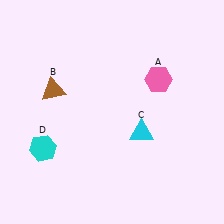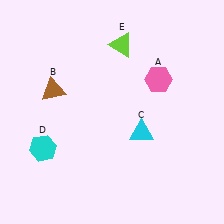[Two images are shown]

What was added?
A lime triangle (E) was added in Image 2.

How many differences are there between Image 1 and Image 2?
There is 1 difference between the two images.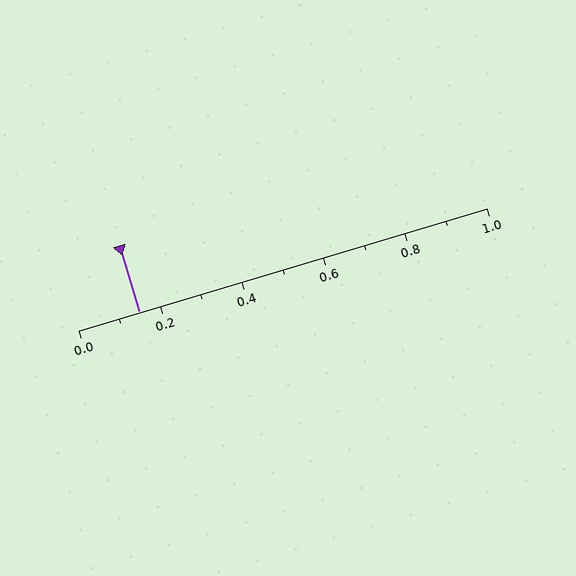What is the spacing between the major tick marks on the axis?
The major ticks are spaced 0.2 apart.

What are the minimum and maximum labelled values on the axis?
The axis runs from 0.0 to 1.0.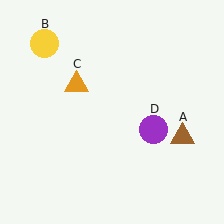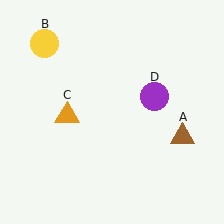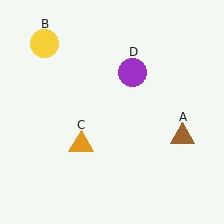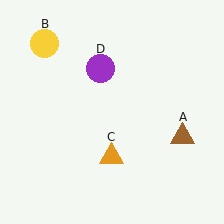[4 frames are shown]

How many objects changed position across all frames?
2 objects changed position: orange triangle (object C), purple circle (object D).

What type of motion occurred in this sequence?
The orange triangle (object C), purple circle (object D) rotated counterclockwise around the center of the scene.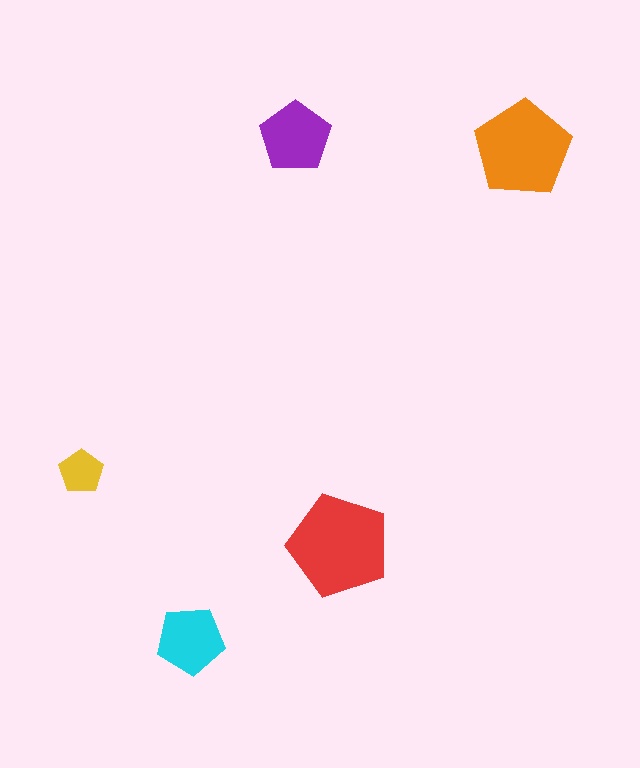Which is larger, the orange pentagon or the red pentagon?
The red one.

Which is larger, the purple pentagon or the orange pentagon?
The orange one.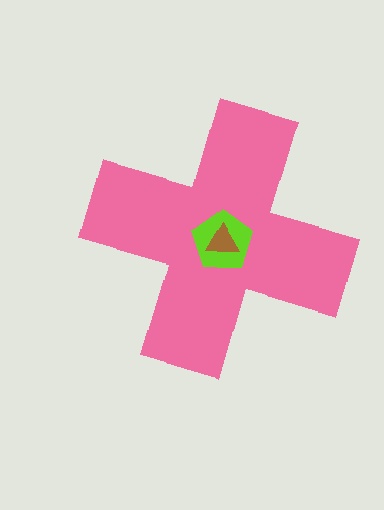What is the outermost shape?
The pink cross.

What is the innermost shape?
The brown triangle.